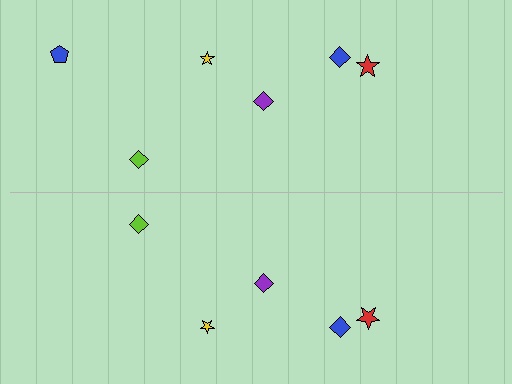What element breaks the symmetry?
A blue pentagon is missing from the bottom side.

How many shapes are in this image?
There are 11 shapes in this image.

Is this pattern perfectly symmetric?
No, the pattern is not perfectly symmetric. A blue pentagon is missing from the bottom side.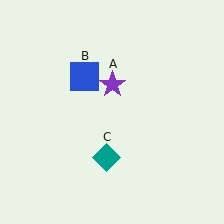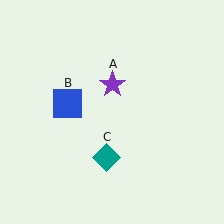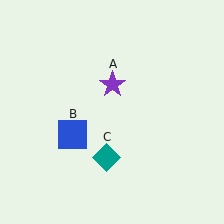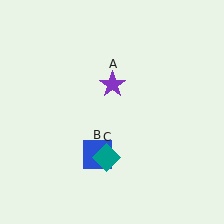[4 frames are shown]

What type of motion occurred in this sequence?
The blue square (object B) rotated counterclockwise around the center of the scene.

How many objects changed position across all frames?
1 object changed position: blue square (object B).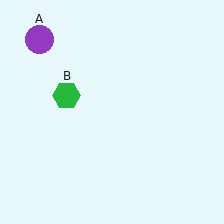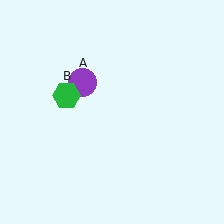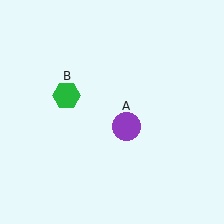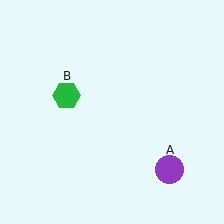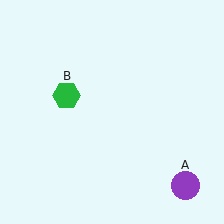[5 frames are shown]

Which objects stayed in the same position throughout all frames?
Green hexagon (object B) remained stationary.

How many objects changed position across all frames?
1 object changed position: purple circle (object A).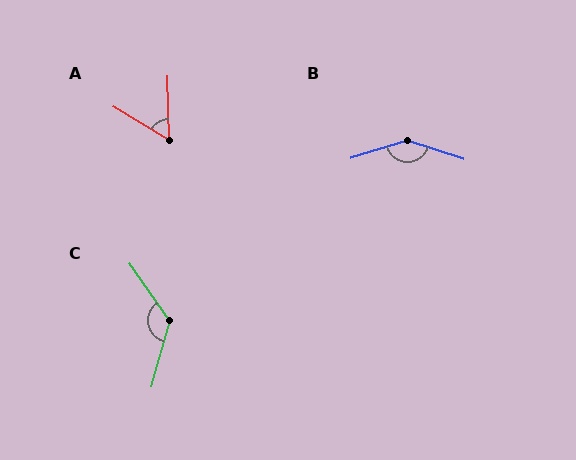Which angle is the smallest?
A, at approximately 58 degrees.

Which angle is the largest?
B, at approximately 145 degrees.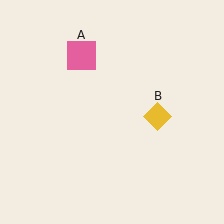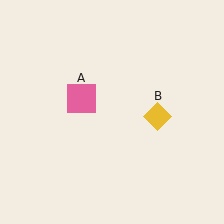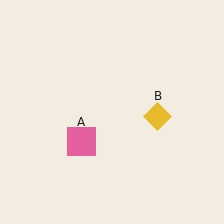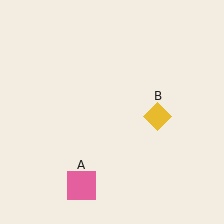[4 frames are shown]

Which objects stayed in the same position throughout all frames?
Yellow diamond (object B) remained stationary.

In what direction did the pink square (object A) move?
The pink square (object A) moved down.